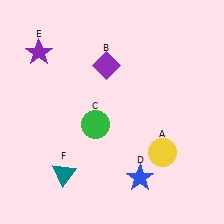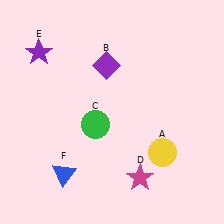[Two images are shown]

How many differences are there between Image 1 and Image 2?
There are 2 differences between the two images.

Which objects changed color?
D changed from blue to magenta. F changed from teal to blue.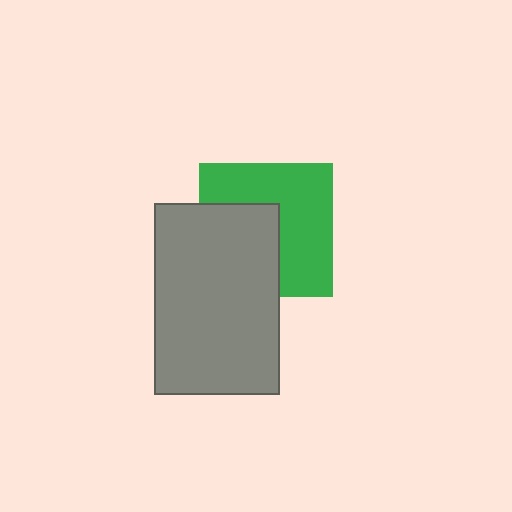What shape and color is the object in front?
The object in front is a gray rectangle.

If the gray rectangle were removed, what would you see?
You would see the complete green square.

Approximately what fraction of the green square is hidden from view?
Roughly 42% of the green square is hidden behind the gray rectangle.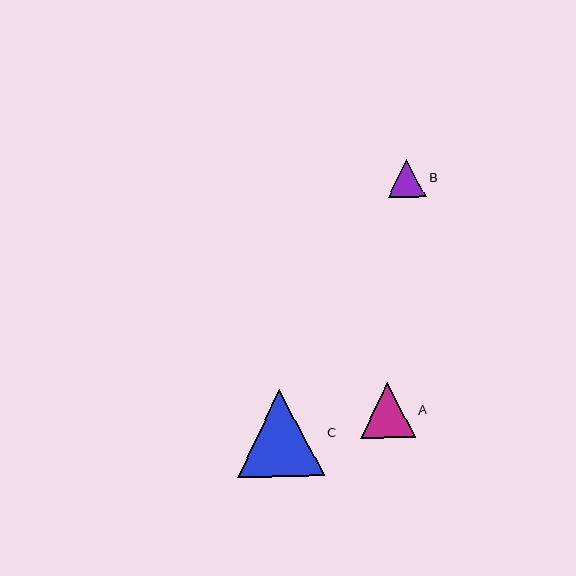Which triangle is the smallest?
Triangle B is the smallest with a size of approximately 38 pixels.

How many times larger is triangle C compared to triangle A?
Triangle C is approximately 1.6 times the size of triangle A.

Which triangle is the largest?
Triangle C is the largest with a size of approximately 87 pixels.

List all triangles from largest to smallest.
From largest to smallest: C, A, B.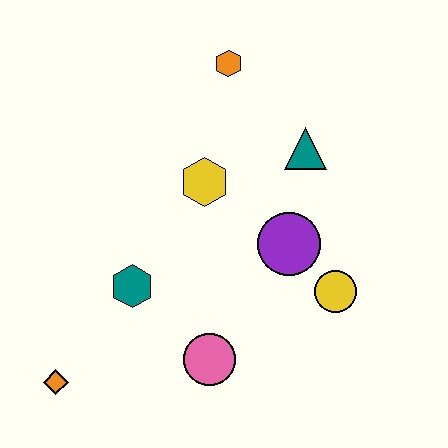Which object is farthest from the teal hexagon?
The orange hexagon is farthest from the teal hexagon.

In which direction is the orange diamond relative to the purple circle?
The orange diamond is to the left of the purple circle.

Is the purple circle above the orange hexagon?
No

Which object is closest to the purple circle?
The yellow circle is closest to the purple circle.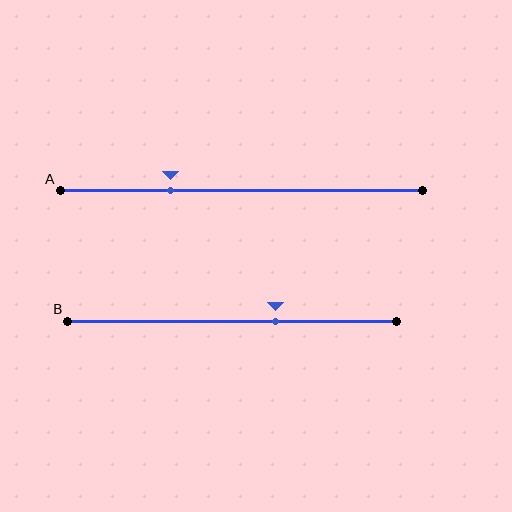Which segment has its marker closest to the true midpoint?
Segment B has its marker closest to the true midpoint.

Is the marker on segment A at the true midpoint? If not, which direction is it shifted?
No, the marker on segment A is shifted to the left by about 20% of the segment length.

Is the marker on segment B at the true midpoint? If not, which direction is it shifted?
No, the marker on segment B is shifted to the right by about 13% of the segment length.